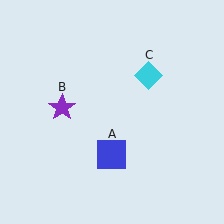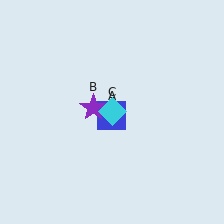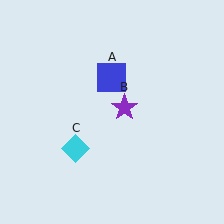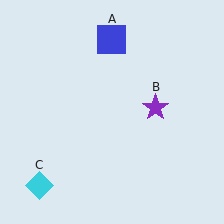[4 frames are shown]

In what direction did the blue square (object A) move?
The blue square (object A) moved up.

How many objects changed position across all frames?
3 objects changed position: blue square (object A), purple star (object B), cyan diamond (object C).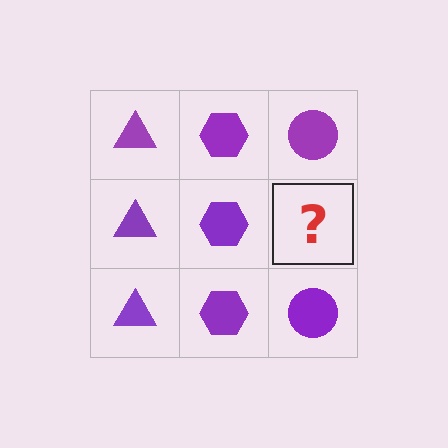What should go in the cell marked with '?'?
The missing cell should contain a purple circle.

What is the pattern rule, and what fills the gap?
The rule is that each column has a consistent shape. The gap should be filled with a purple circle.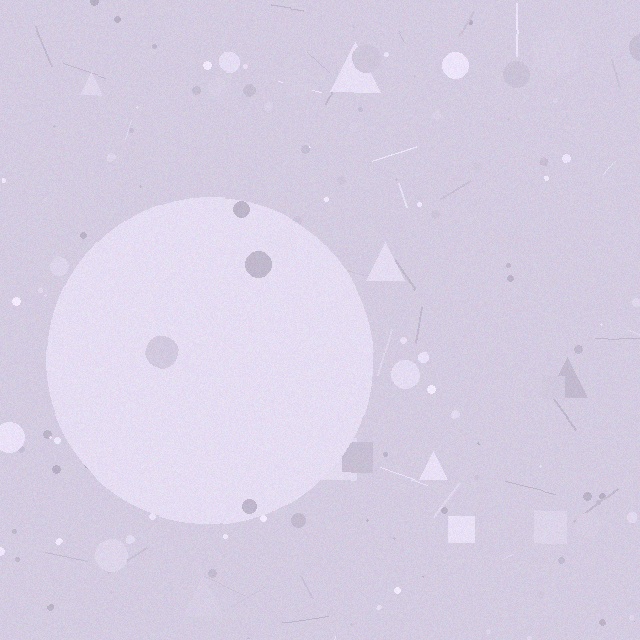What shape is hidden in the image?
A circle is hidden in the image.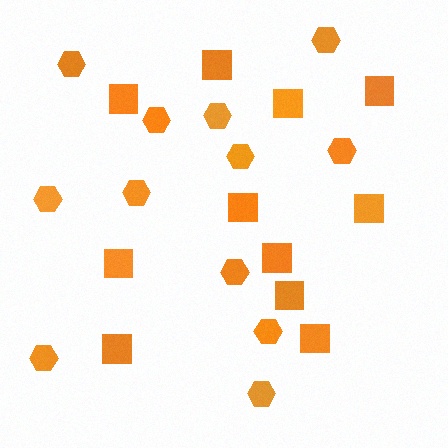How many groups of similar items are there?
There are 2 groups: one group of hexagons (12) and one group of squares (11).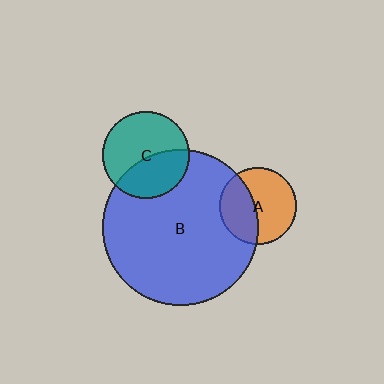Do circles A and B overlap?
Yes.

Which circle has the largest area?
Circle B (blue).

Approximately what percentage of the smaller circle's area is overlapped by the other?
Approximately 40%.